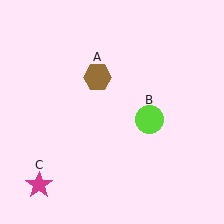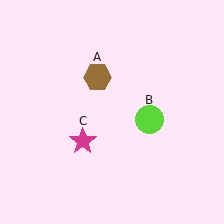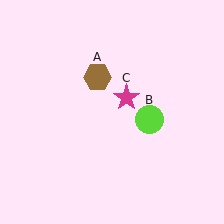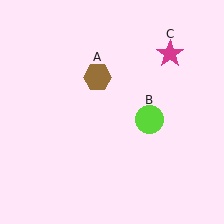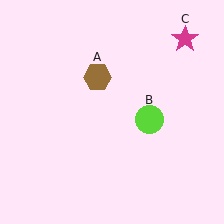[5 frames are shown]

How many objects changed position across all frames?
1 object changed position: magenta star (object C).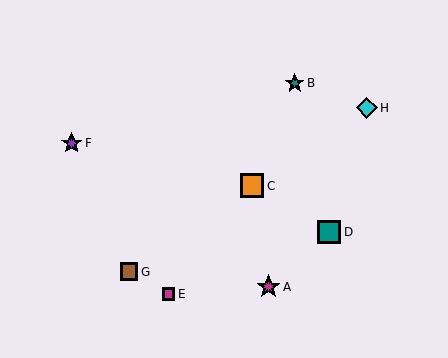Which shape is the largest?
The orange square (labeled C) is the largest.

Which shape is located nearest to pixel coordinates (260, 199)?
The orange square (labeled C) at (252, 186) is nearest to that location.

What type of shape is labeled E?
Shape E is a magenta square.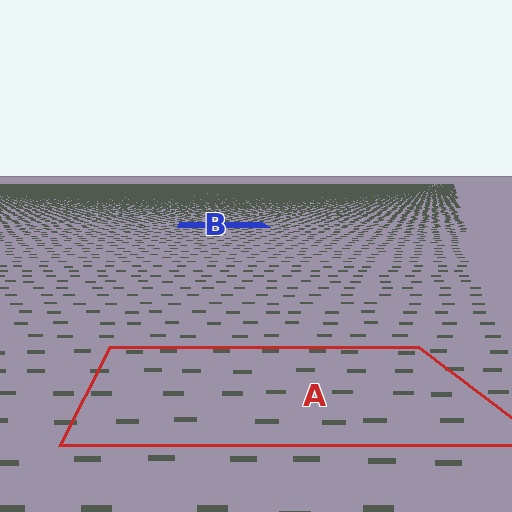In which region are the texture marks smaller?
The texture marks are smaller in region B, because it is farther away.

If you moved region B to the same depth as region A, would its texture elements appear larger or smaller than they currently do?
They would appear larger. At a closer depth, the same texture elements are projected at a bigger on-screen size.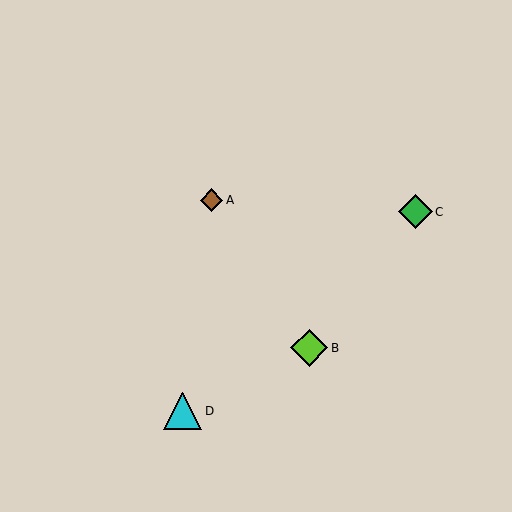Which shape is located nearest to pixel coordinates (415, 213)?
The green diamond (labeled C) at (415, 212) is nearest to that location.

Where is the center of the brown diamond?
The center of the brown diamond is at (212, 200).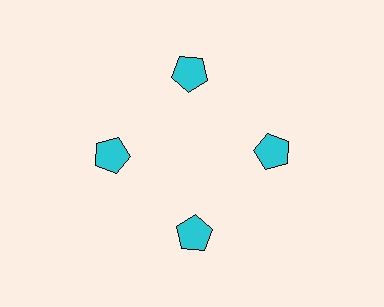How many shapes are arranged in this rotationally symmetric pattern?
There are 4 shapes, arranged in 4 groups of 1.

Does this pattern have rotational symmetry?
Yes, this pattern has 4-fold rotational symmetry. It looks the same after rotating 90 degrees around the center.